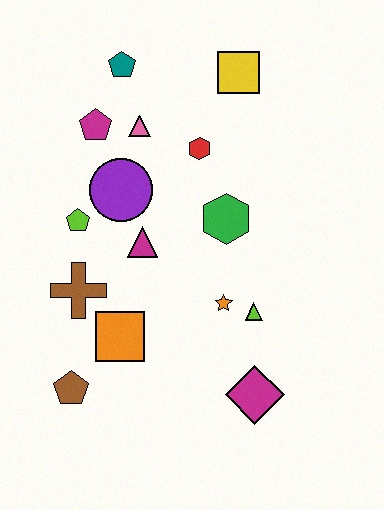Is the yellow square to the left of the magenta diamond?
Yes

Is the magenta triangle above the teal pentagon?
No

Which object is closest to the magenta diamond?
The lime triangle is closest to the magenta diamond.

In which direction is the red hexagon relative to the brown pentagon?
The red hexagon is above the brown pentagon.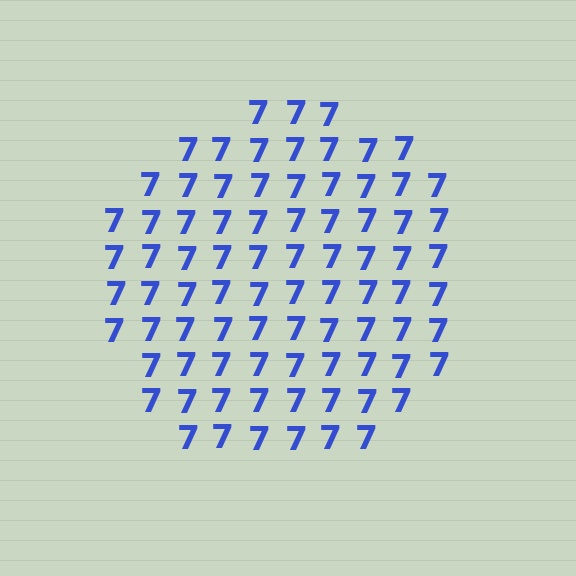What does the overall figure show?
The overall figure shows a circle.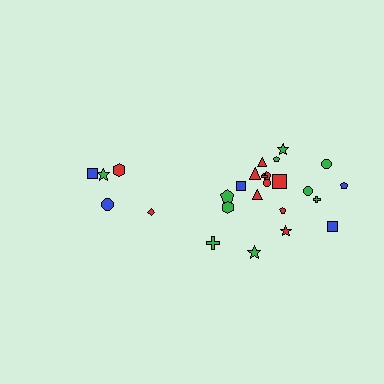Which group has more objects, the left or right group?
The right group.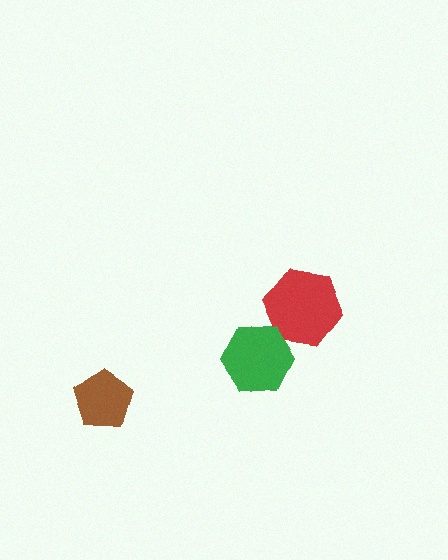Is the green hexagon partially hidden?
No, no other shape covers it.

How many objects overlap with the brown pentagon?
0 objects overlap with the brown pentagon.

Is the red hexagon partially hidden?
Yes, it is partially covered by another shape.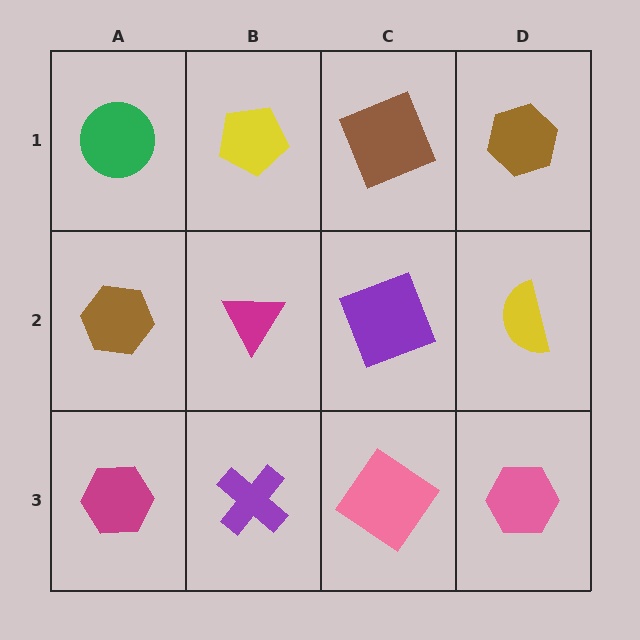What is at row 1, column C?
A brown square.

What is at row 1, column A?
A green circle.